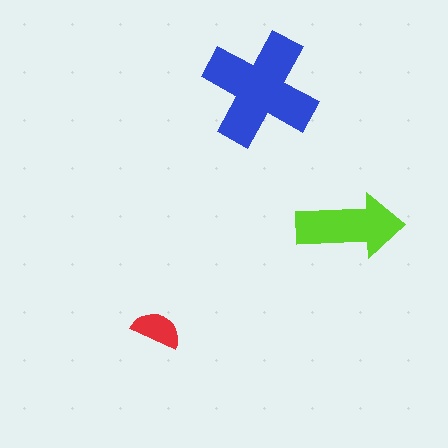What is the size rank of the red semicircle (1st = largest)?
3rd.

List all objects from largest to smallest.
The blue cross, the lime arrow, the red semicircle.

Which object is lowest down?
The red semicircle is bottommost.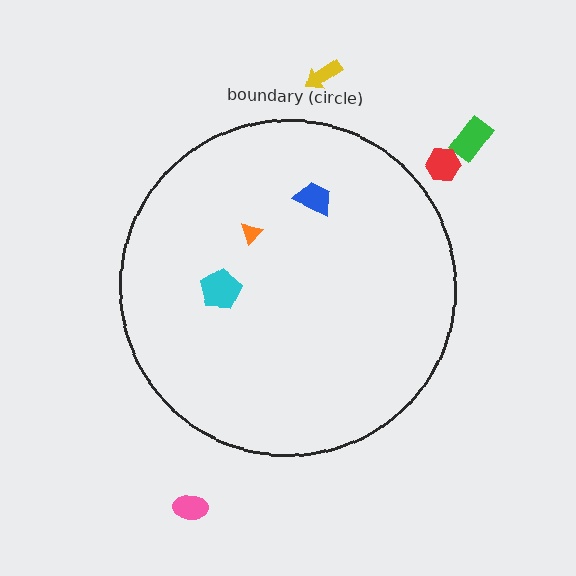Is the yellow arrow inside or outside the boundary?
Outside.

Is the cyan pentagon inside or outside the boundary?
Inside.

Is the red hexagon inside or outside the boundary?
Outside.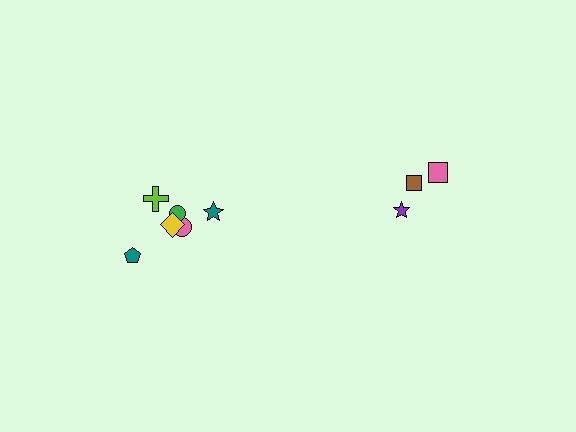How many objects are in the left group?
There are 6 objects.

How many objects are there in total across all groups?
There are 9 objects.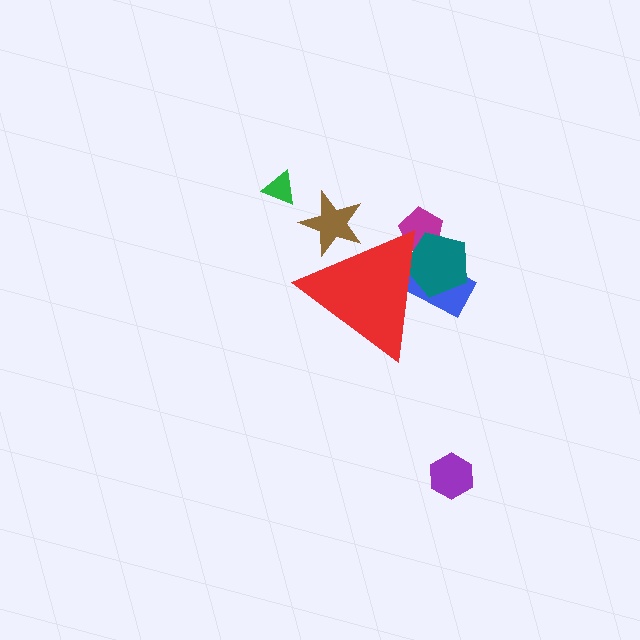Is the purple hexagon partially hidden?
No, the purple hexagon is fully visible.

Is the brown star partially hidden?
Yes, the brown star is partially hidden behind the red triangle.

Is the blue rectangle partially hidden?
Yes, the blue rectangle is partially hidden behind the red triangle.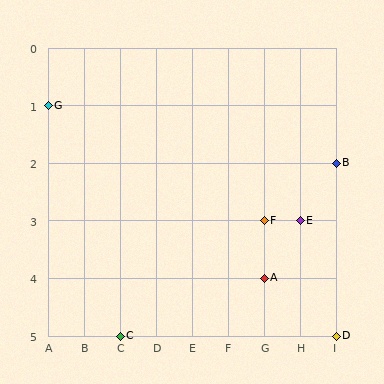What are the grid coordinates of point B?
Point B is at grid coordinates (I, 2).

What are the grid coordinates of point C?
Point C is at grid coordinates (C, 5).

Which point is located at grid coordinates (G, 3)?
Point F is at (G, 3).